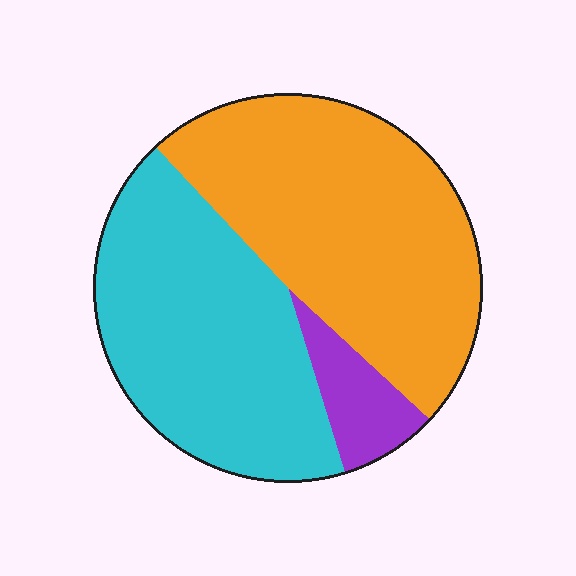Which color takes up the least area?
Purple, at roughly 10%.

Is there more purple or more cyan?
Cyan.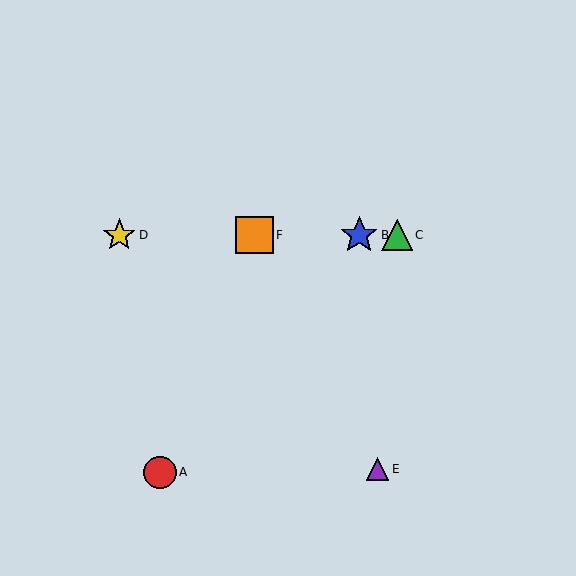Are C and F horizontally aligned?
Yes, both are at y≈235.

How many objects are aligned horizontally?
4 objects (B, C, D, F) are aligned horizontally.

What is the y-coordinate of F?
Object F is at y≈235.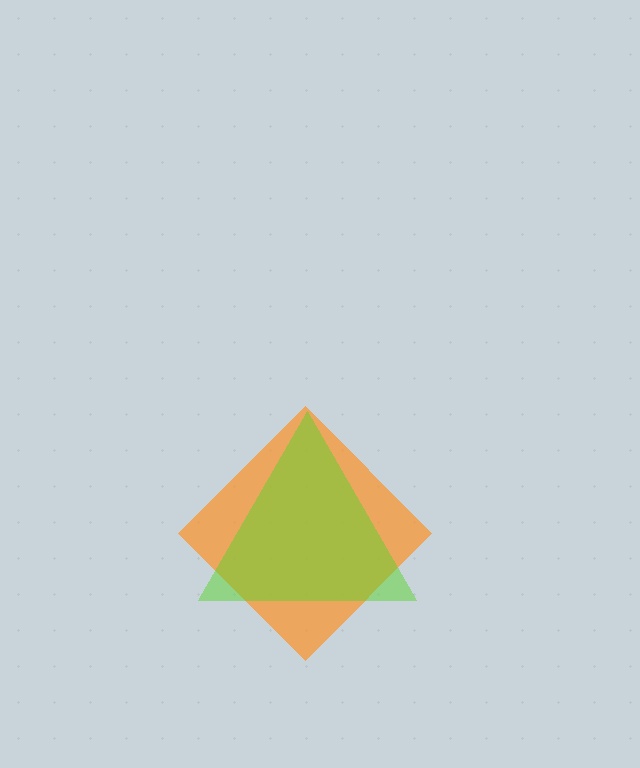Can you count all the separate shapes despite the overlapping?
Yes, there are 2 separate shapes.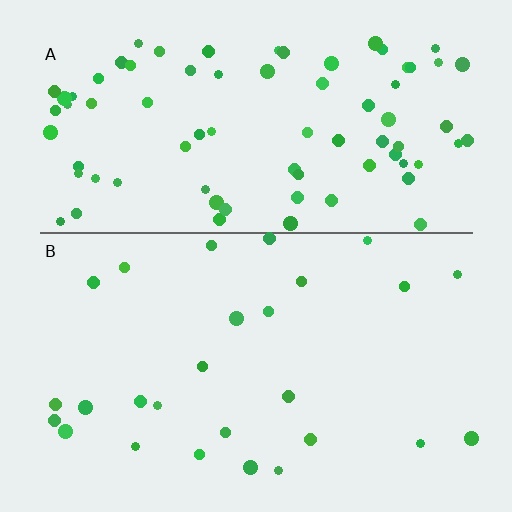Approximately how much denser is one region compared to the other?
Approximately 3.0× — region A over region B.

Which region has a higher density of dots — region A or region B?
A (the top).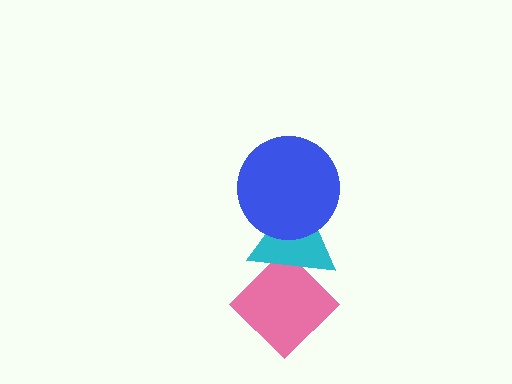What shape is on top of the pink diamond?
The cyan triangle is on top of the pink diamond.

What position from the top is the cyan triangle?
The cyan triangle is 2nd from the top.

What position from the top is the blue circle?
The blue circle is 1st from the top.